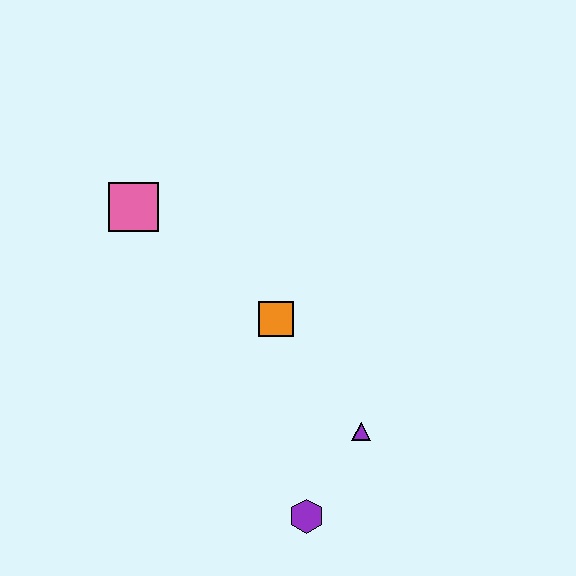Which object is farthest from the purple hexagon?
The pink square is farthest from the purple hexagon.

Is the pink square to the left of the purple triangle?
Yes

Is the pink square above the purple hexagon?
Yes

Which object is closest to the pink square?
The orange square is closest to the pink square.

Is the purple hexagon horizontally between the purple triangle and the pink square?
Yes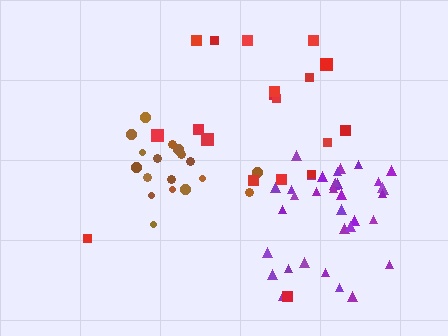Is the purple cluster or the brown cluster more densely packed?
Brown.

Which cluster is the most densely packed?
Brown.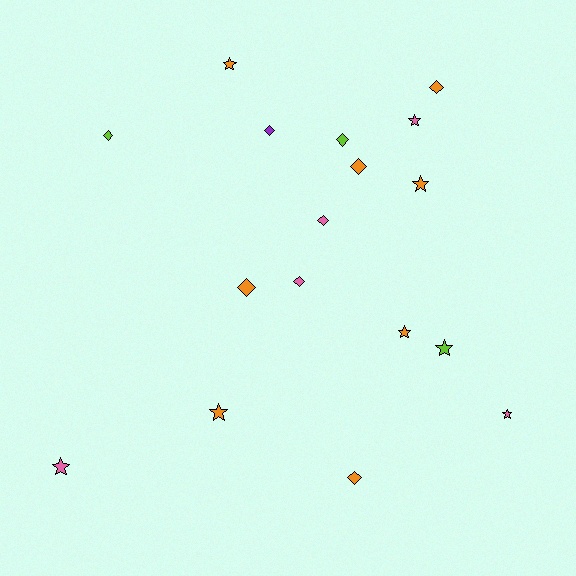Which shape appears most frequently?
Diamond, with 9 objects.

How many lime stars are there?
There is 1 lime star.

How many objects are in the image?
There are 17 objects.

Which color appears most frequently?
Orange, with 8 objects.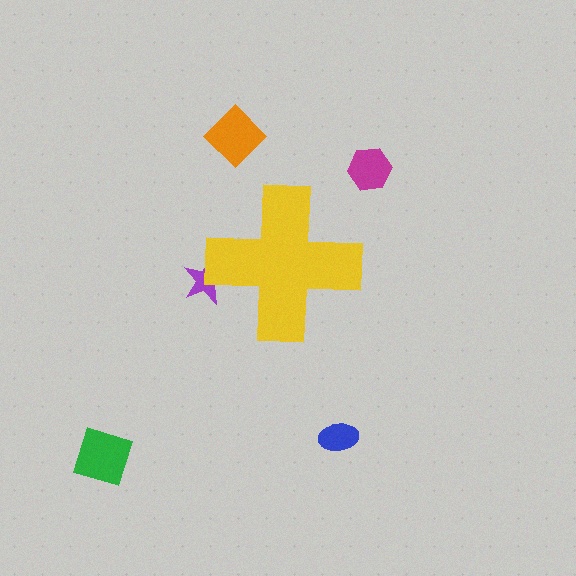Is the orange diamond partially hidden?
No, the orange diamond is fully visible.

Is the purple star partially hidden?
Yes, the purple star is partially hidden behind the yellow cross.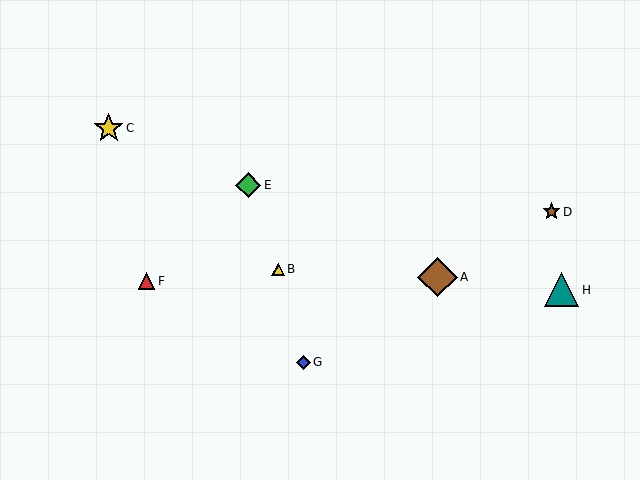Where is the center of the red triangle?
The center of the red triangle is at (146, 281).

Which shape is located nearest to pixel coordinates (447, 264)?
The brown diamond (labeled A) at (438, 277) is nearest to that location.